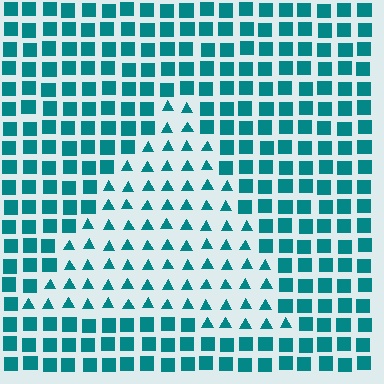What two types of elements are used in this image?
The image uses triangles inside the triangle region and squares outside it.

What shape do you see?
I see a triangle.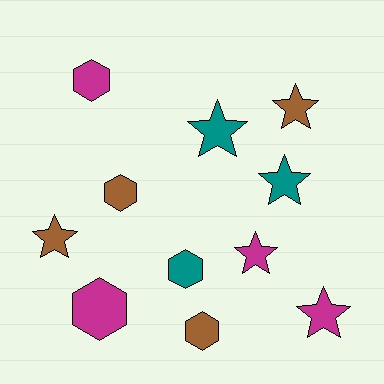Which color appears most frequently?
Magenta, with 4 objects.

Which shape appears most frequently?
Star, with 6 objects.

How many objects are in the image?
There are 11 objects.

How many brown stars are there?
There are 2 brown stars.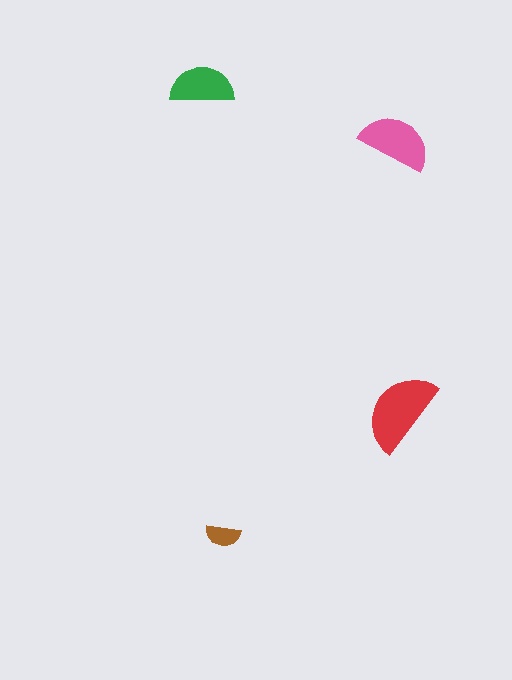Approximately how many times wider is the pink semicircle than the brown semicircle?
About 2 times wider.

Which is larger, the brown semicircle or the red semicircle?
The red one.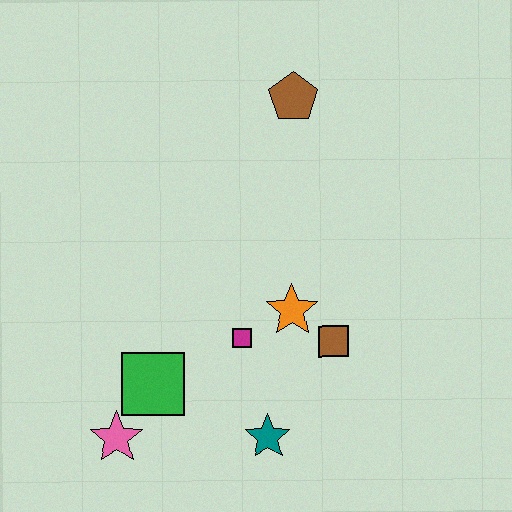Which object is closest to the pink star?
The green square is closest to the pink star.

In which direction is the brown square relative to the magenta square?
The brown square is to the right of the magenta square.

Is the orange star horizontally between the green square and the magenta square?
No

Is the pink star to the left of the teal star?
Yes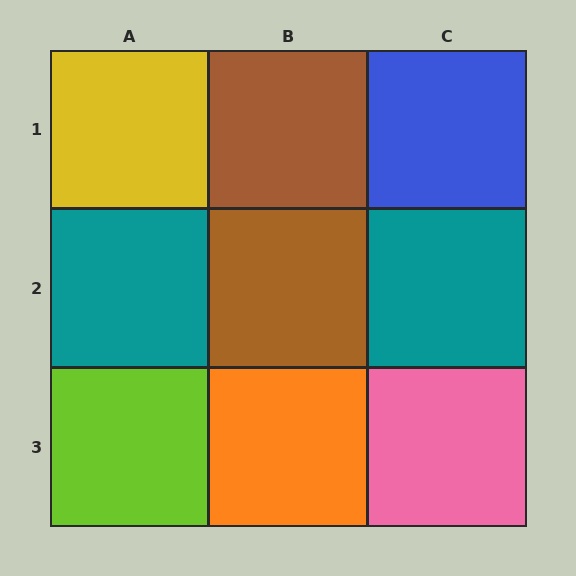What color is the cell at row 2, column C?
Teal.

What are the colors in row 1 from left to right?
Yellow, brown, blue.